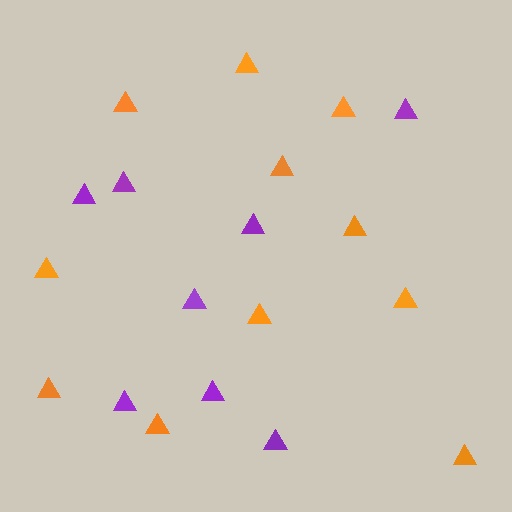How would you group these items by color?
There are 2 groups: one group of purple triangles (8) and one group of orange triangles (11).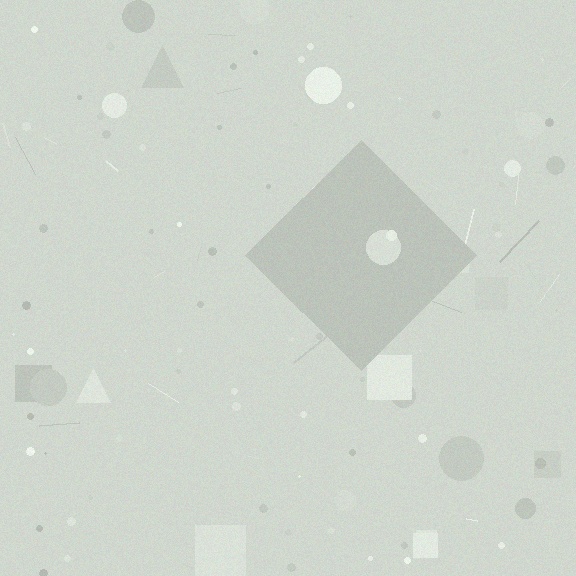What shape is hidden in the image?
A diamond is hidden in the image.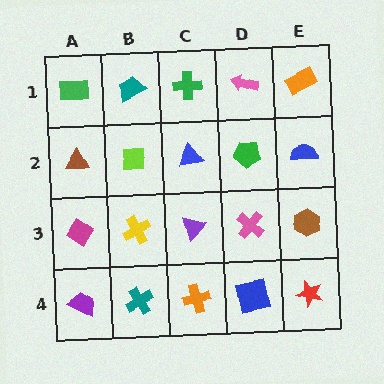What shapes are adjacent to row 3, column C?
A blue triangle (row 2, column C), an orange cross (row 4, column C), a yellow cross (row 3, column B), a pink cross (row 3, column D).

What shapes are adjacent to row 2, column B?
A teal trapezoid (row 1, column B), a yellow cross (row 3, column B), a brown triangle (row 2, column A), a blue triangle (row 2, column C).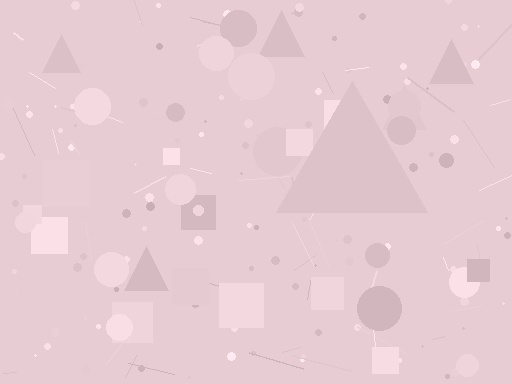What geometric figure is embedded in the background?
A triangle is embedded in the background.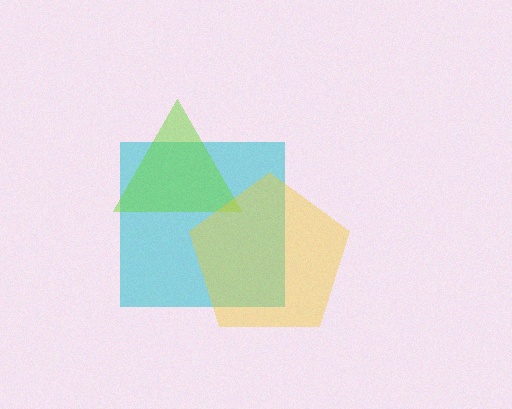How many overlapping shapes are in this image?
There are 3 overlapping shapes in the image.